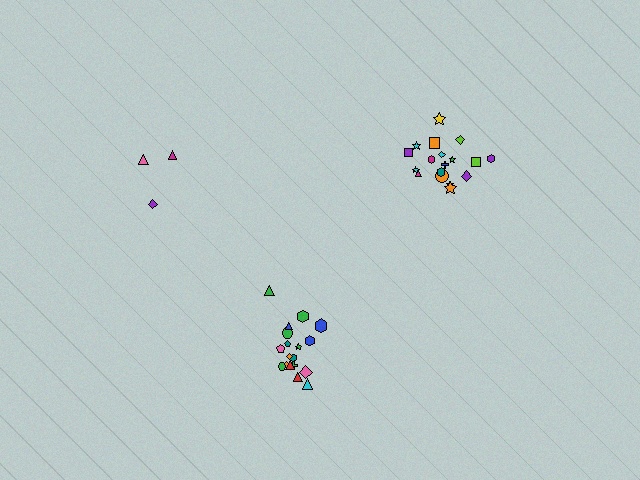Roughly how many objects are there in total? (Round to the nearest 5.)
Roughly 40 objects in total.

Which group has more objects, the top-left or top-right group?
The top-right group.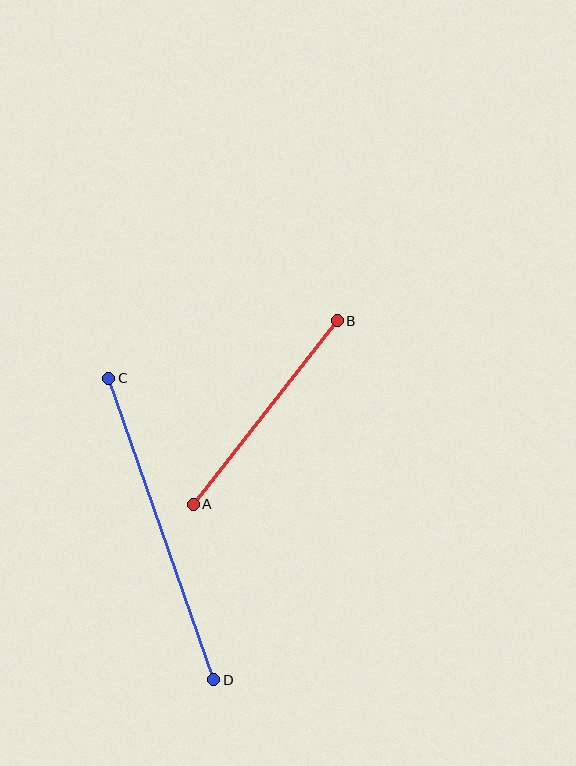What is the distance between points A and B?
The distance is approximately 233 pixels.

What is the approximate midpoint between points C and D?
The midpoint is at approximately (161, 529) pixels.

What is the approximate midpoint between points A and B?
The midpoint is at approximately (265, 413) pixels.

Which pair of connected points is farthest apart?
Points C and D are farthest apart.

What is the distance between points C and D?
The distance is approximately 319 pixels.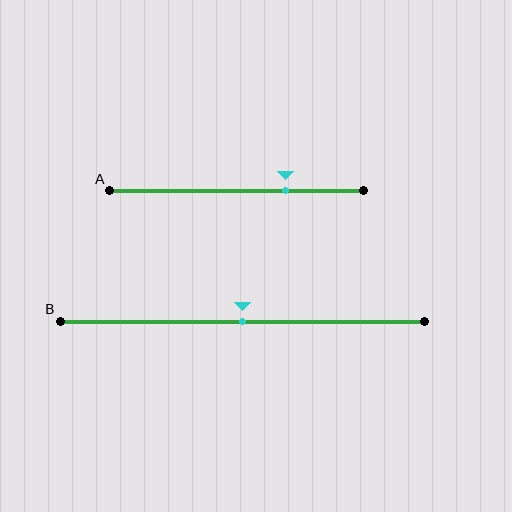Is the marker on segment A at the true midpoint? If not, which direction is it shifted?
No, the marker on segment A is shifted to the right by about 19% of the segment length.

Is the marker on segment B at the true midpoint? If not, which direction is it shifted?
Yes, the marker on segment B is at the true midpoint.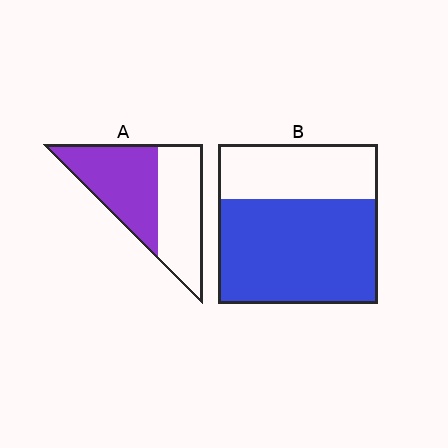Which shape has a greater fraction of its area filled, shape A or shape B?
Shape B.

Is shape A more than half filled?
Roughly half.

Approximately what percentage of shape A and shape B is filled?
A is approximately 50% and B is approximately 65%.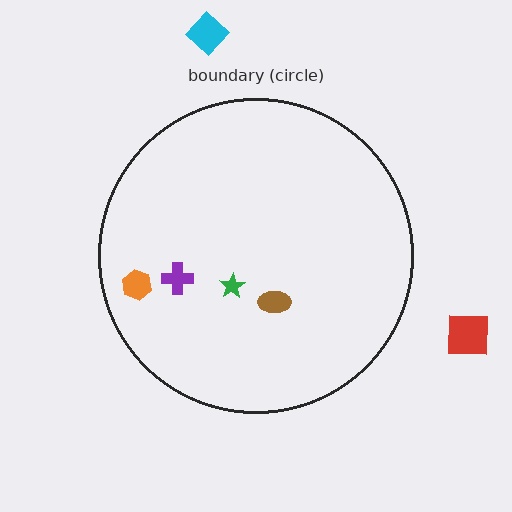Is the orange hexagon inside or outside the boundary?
Inside.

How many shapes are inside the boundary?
4 inside, 2 outside.